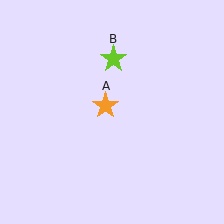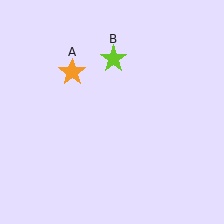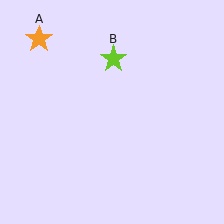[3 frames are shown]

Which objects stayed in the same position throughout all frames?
Lime star (object B) remained stationary.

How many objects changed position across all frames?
1 object changed position: orange star (object A).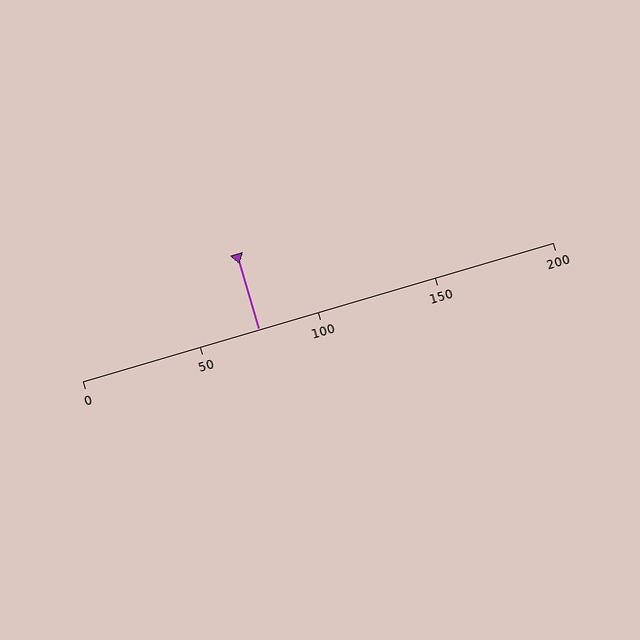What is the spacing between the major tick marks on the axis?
The major ticks are spaced 50 apart.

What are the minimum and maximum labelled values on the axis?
The axis runs from 0 to 200.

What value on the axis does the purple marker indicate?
The marker indicates approximately 75.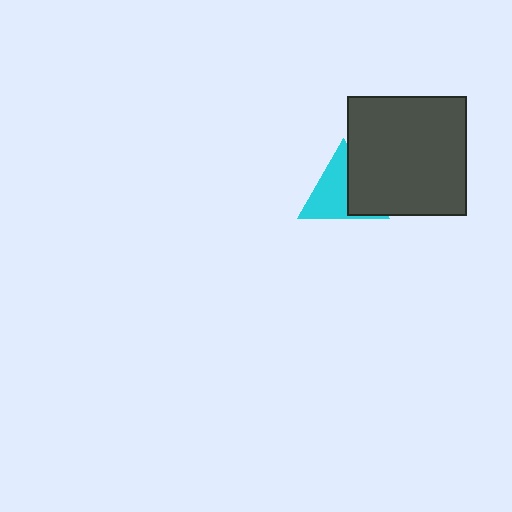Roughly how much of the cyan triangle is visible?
About half of it is visible (roughly 62%).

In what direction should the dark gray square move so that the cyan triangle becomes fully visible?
The dark gray square should move right. That is the shortest direction to clear the overlap and leave the cyan triangle fully visible.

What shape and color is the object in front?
The object in front is a dark gray square.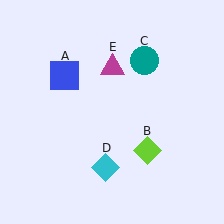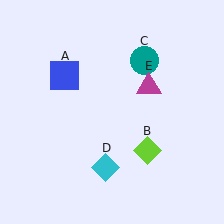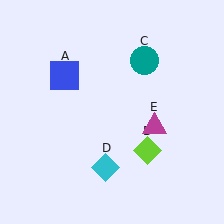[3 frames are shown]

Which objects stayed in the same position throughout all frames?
Blue square (object A) and lime diamond (object B) and teal circle (object C) and cyan diamond (object D) remained stationary.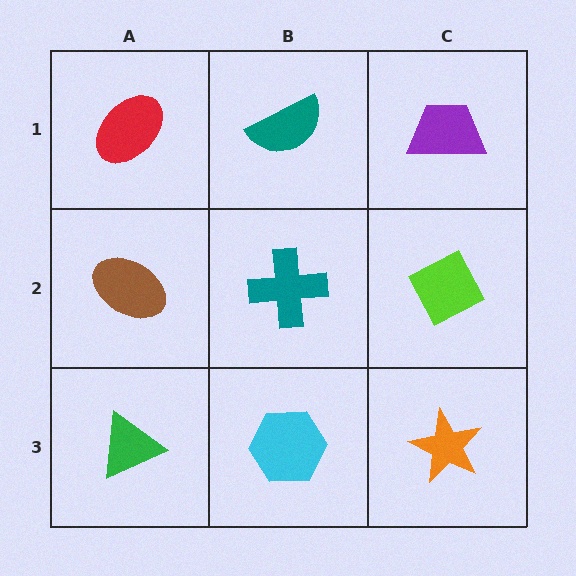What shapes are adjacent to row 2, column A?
A red ellipse (row 1, column A), a green triangle (row 3, column A), a teal cross (row 2, column B).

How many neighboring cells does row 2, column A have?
3.